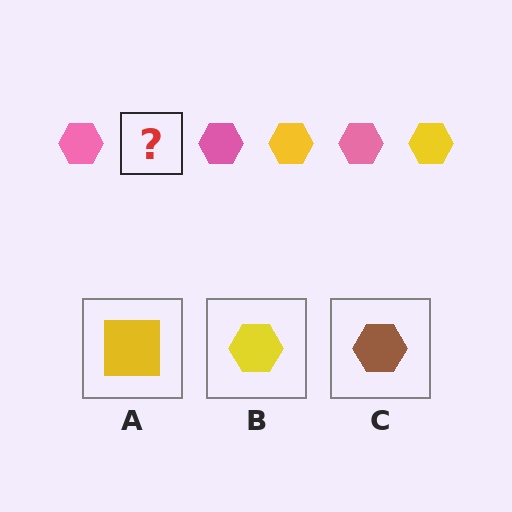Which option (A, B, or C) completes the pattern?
B.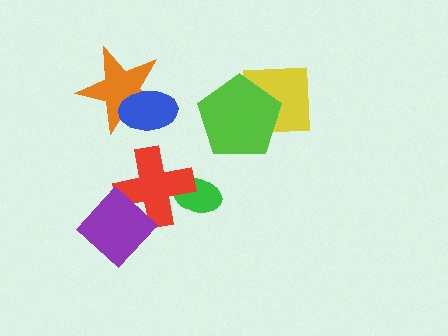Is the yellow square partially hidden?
Yes, it is partially covered by another shape.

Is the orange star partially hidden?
Yes, it is partially covered by another shape.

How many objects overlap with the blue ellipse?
1 object overlaps with the blue ellipse.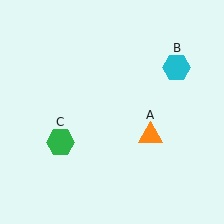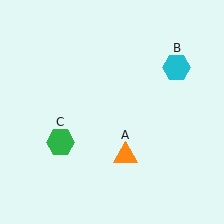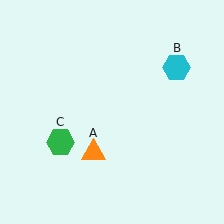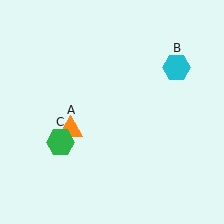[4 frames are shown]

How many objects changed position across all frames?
1 object changed position: orange triangle (object A).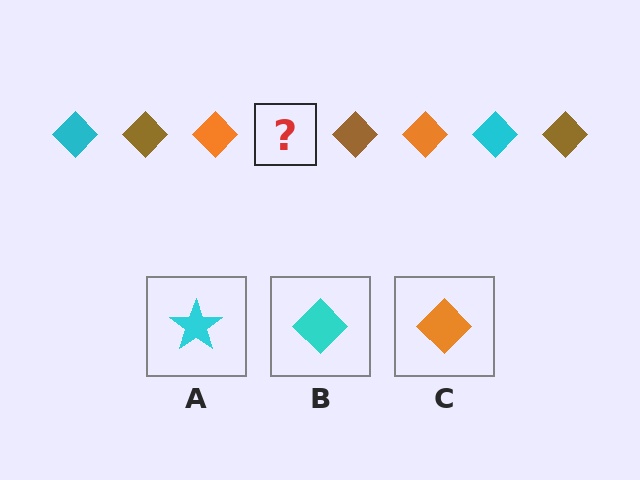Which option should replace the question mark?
Option B.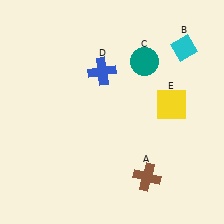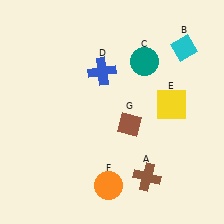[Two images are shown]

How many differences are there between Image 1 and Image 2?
There are 2 differences between the two images.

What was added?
An orange circle (F), a brown diamond (G) were added in Image 2.